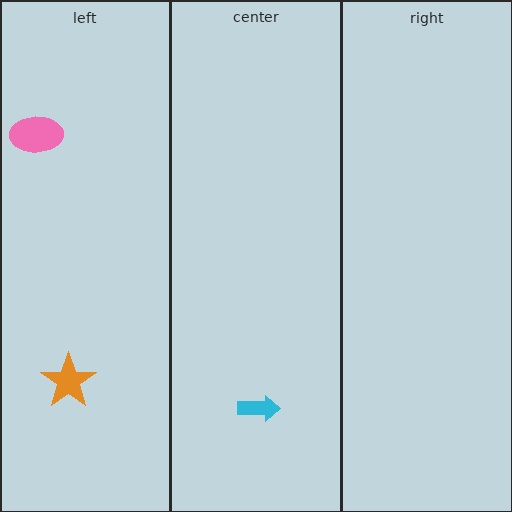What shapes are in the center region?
The cyan arrow.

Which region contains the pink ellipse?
The left region.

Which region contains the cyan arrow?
The center region.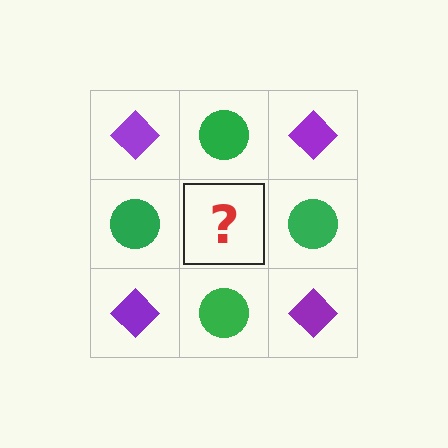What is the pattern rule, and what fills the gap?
The rule is that it alternates purple diamond and green circle in a checkerboard pattern. The gap should be filled with a purple diamond.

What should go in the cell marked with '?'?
The missing cell should contain a purple diamond.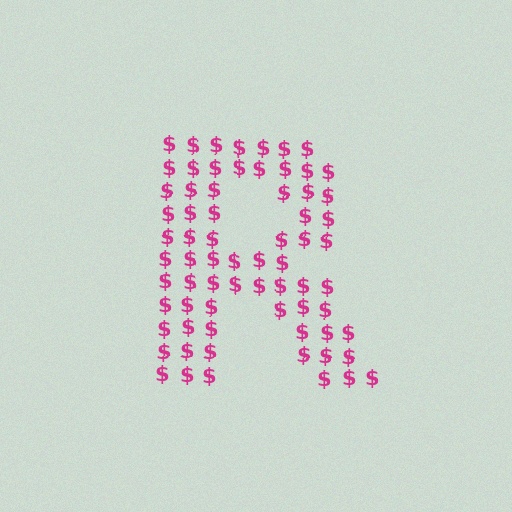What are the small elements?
The small elements are dollar signs.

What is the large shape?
The large shape is the letter R.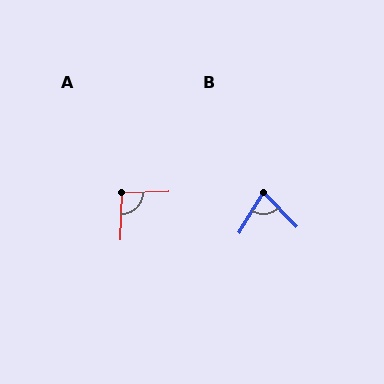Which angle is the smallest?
B, at approximately 76 degrees.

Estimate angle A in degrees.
Approximately 93 degrees.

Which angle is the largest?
A, at approximately 93 degrees.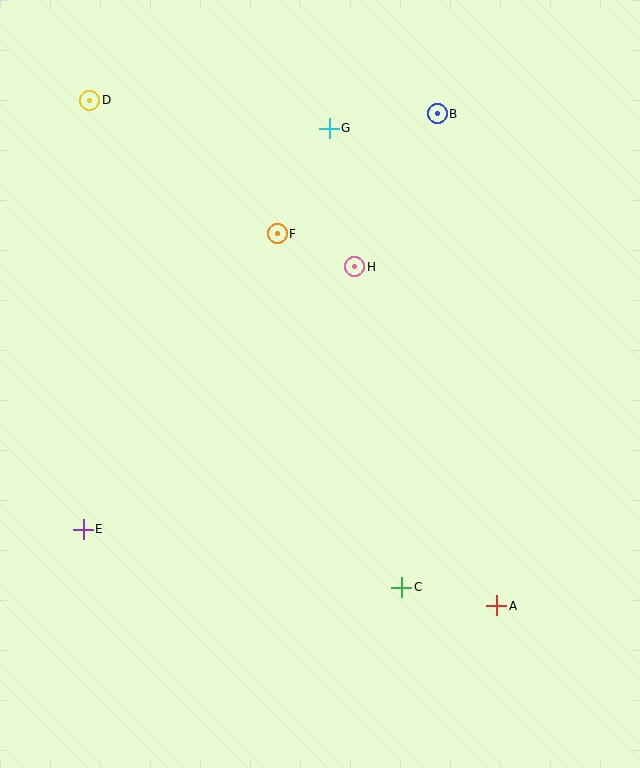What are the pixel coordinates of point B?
Point B is at (437, 114).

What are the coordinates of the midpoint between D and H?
The midpoint between D and H is at (222, 183).